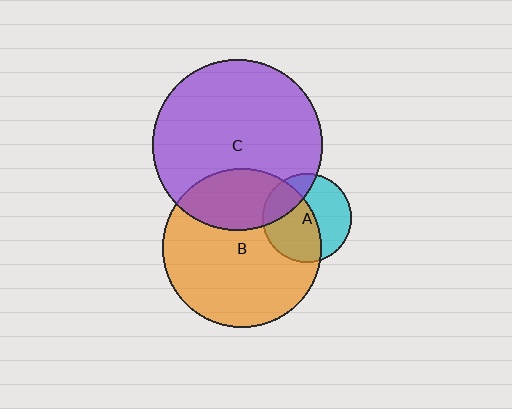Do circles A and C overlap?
Yes.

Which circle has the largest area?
Circle C (purple).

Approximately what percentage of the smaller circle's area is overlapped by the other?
Approximately 25%.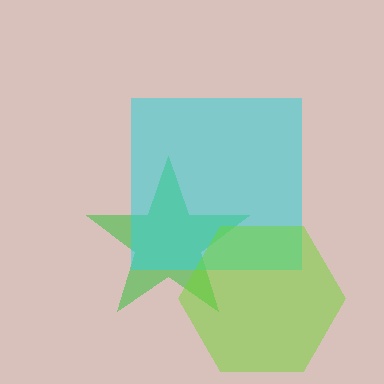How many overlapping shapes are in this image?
There are 3 overlapping shapes in the image.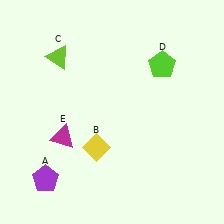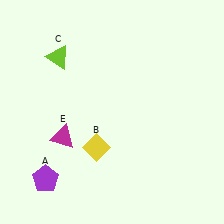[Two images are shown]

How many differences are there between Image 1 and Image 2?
There is 1 difference between the two images.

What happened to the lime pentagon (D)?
The lime pentagon (D) was removed in Image 2. It was in the top-right area of Image 1.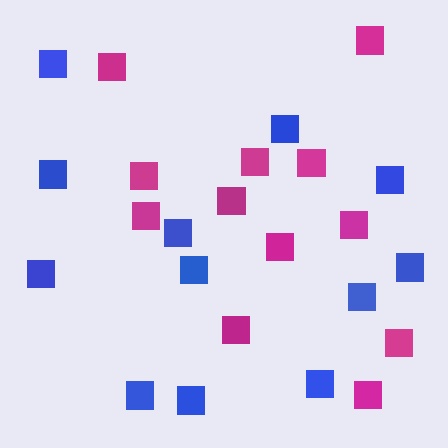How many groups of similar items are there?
There are 2 groups: one group of blue squares (12) and one group of magenta squares (12).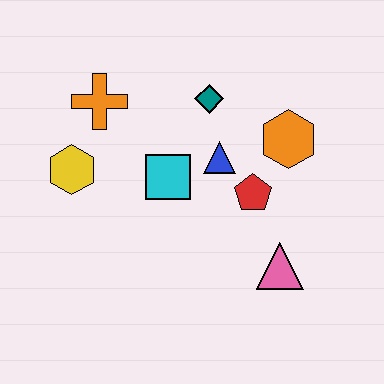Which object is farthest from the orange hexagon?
The yellow hexagon is farthest from the orange hexagon.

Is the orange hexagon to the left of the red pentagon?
No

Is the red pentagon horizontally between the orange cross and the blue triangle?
No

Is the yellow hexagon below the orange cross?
Yes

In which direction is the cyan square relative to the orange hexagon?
The cyan square is to the left of the orange hexagon.